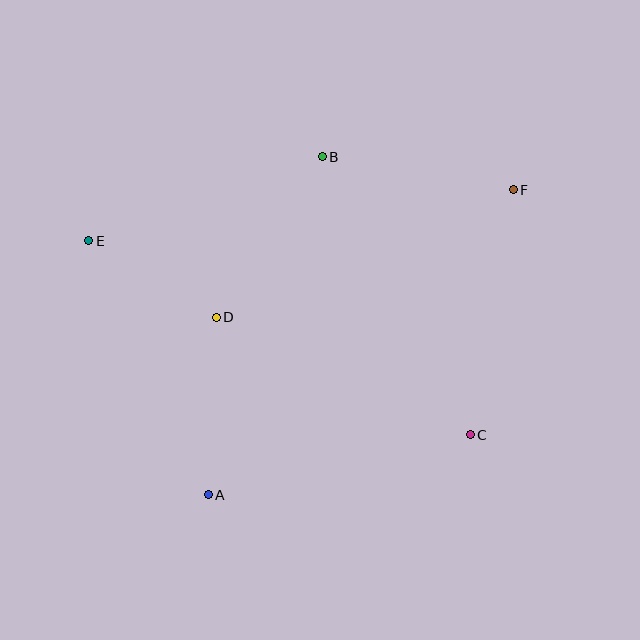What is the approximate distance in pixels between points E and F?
The distance between E and F is approximately 428 pixels.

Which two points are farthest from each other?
Points A and F are farthest from each other.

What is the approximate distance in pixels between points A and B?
The distance between A and B is approximately 357 pixels.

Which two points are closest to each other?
Points D and E are closest to each other.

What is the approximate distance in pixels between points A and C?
The distance between A and C is approximately 269 pixels.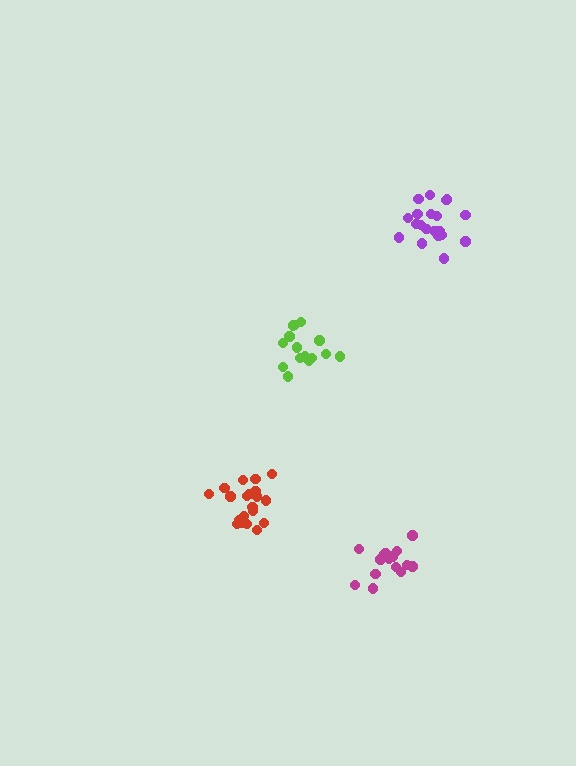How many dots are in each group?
Group 1: 15 dots, Group 2: 20 dots, Group 3: 16 dots, Group 4: 20 dots (71 total).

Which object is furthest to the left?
The red cluster is leftmost.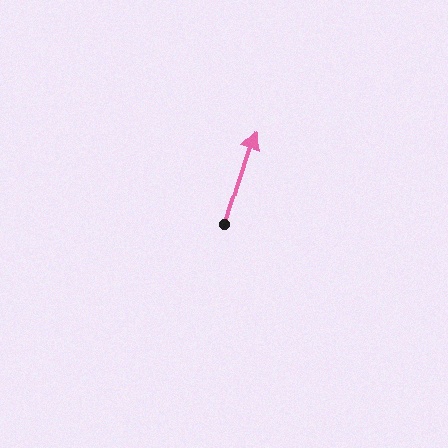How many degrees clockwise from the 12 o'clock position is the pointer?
Approximately 18 degrees.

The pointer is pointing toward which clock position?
Roughly 1 o'clock.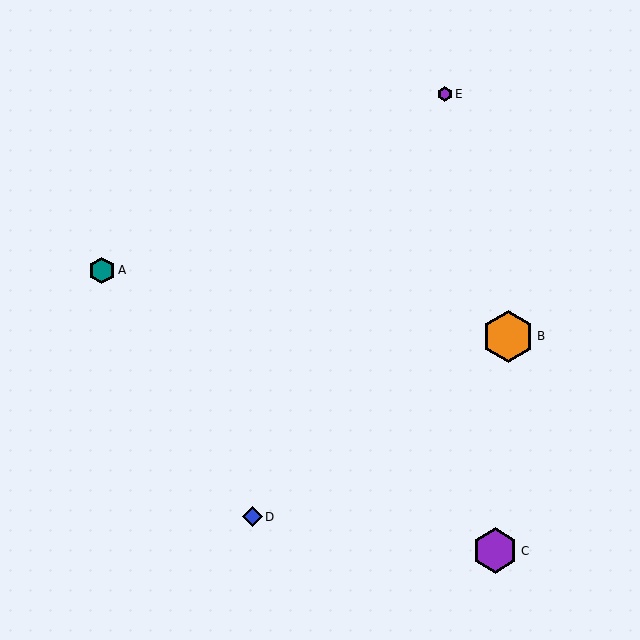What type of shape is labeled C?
Shape C is a purple hexagon.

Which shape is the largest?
The orange hexagon (labeled B) is the largest.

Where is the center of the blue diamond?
The center of the blue diamond is at (252, 517).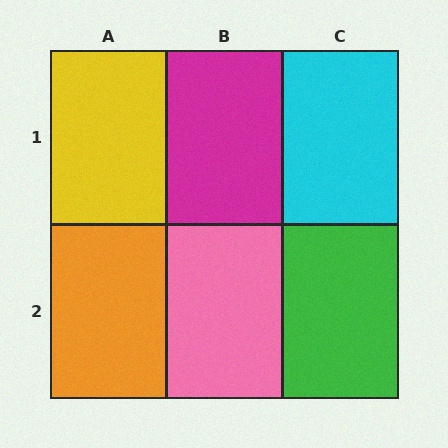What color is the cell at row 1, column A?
Yellow.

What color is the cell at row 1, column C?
Cyan.